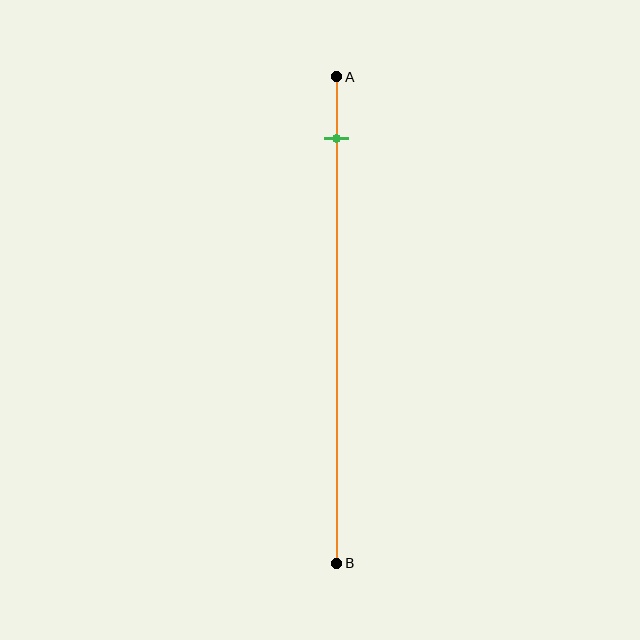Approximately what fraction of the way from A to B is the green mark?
The green mark is approximately 15% of the way from A to B.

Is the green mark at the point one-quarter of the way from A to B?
No, the mark is at about 15% from A, not at the 25% one-quarter point.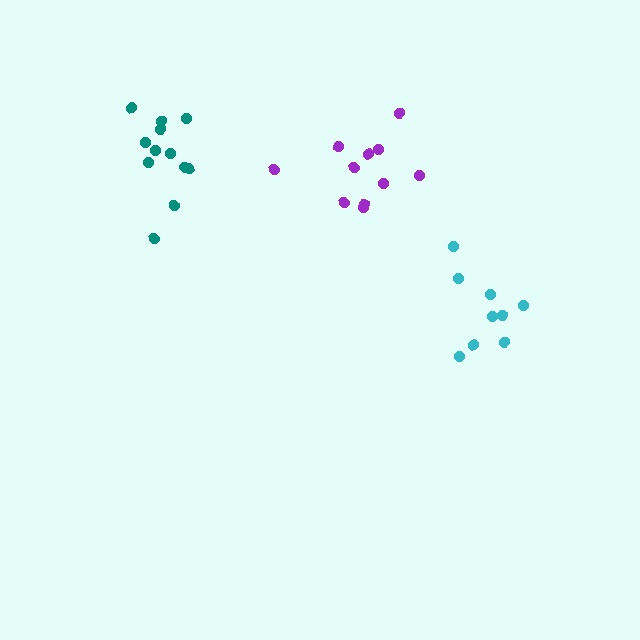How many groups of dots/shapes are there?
There are 3 groups.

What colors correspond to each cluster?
The clusters are colored: teal, cyan, purple.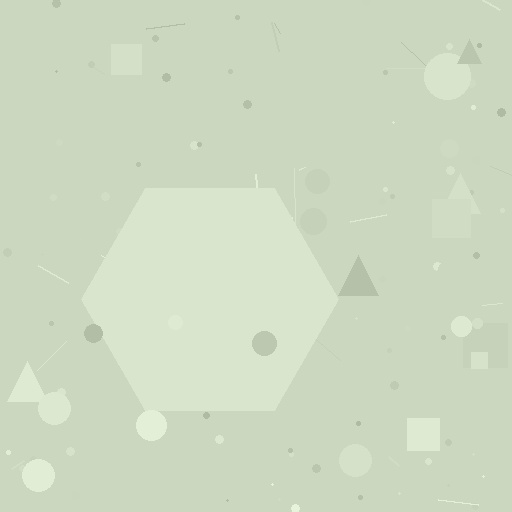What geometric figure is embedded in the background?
A hexagon is embedded in the background.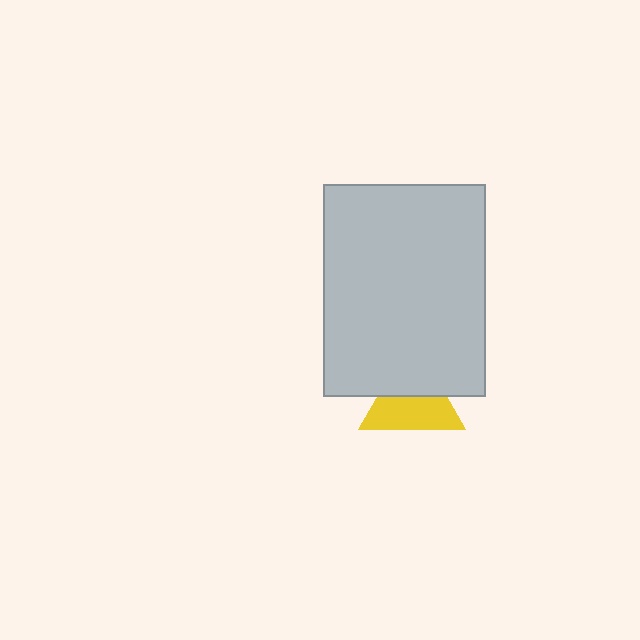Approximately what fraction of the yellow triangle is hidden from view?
Roughly 43% of the yellow triangle is hidden behind the light gray rectangle.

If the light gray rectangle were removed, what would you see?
You would see the complete yellow triangle.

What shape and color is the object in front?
The object in front is a light gray rectangle.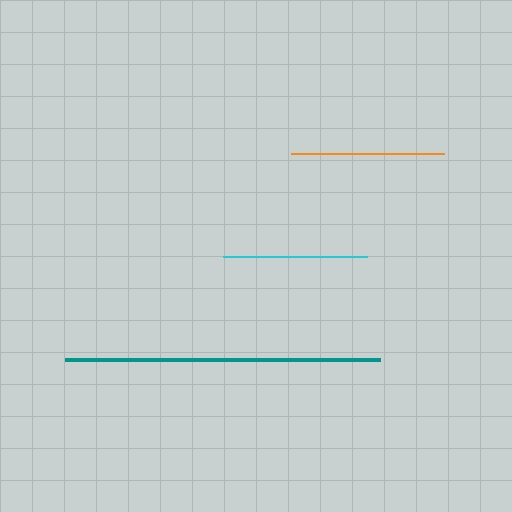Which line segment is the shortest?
The cyan line is the shortest at approximately 144 pixels.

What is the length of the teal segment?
The teal segment is approximately 315 pixels long.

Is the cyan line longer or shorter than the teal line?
The teal line is longer than the cyan line.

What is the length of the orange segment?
The orange segment is approximately 153 pixels long.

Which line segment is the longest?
The teal line is the longest at approximately 315 pixels.